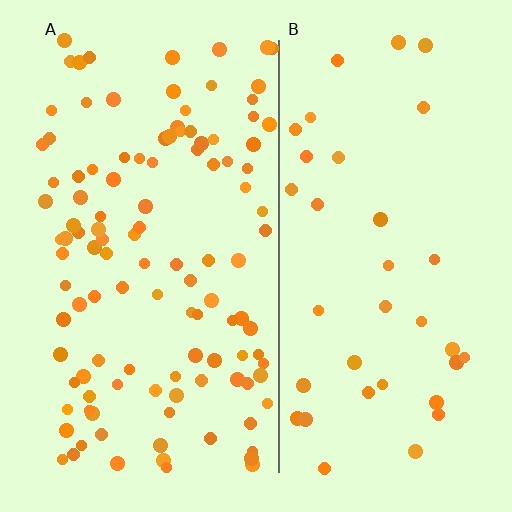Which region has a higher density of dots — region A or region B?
A (the left).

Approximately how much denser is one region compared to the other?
Approximately 3.1× — region A over region B.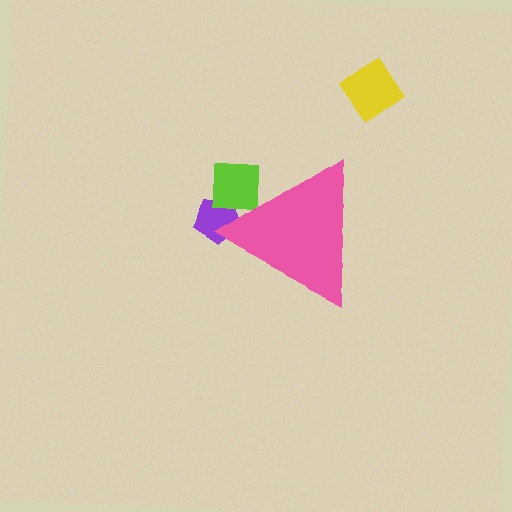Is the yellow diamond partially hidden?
No, the yellow diamond is fully visible.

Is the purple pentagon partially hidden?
Yes, the purple pentagon is partially hidden behind the pink triangle.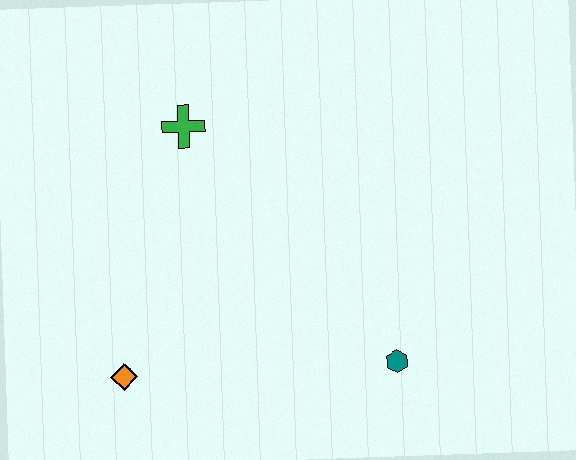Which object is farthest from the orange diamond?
The teal hexagon is farthest from the orange diamond.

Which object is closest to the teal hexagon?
The orange diamond is closest to the teal hexagon.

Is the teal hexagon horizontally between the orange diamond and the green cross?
No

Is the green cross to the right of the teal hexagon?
No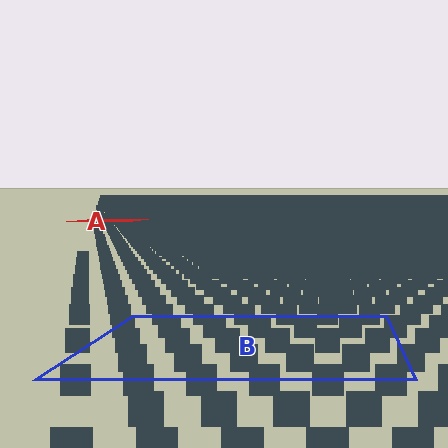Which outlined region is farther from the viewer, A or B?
Region A is farther from the viewer — the texture elements inside it appear smaller and more densely packed.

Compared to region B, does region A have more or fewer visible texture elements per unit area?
Region A has more texture elements per unit area — they are packed more densely because it is farther away.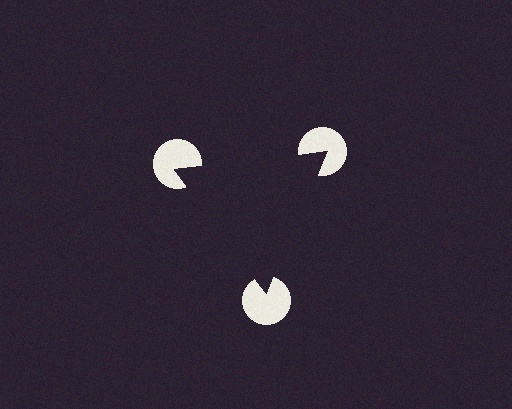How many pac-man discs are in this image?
There are 3 — one at each vertex of the illusory triangle.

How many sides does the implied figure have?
3 sides.